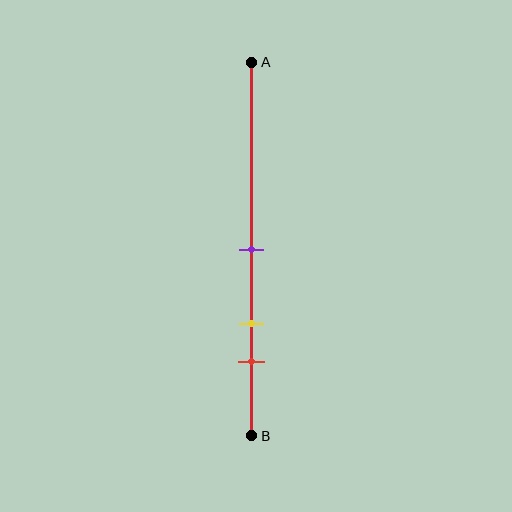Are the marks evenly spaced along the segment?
Yes, the marks are approximately evenly spaced.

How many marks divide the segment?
There are 3 marks dividing the segment.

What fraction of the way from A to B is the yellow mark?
The yellow mark is approximately 70% (0.7) of the way from A to B.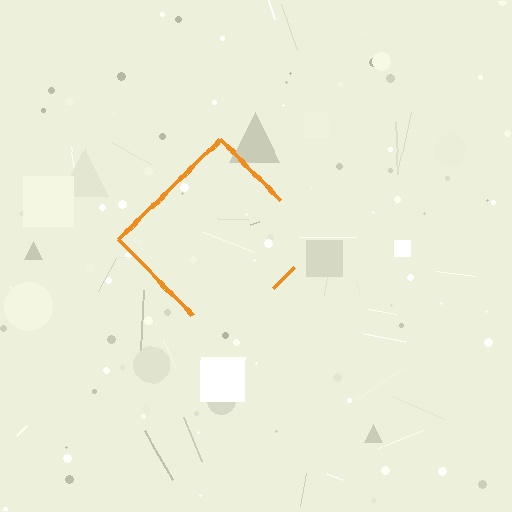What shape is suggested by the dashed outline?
The dashed outline suggests a diamond.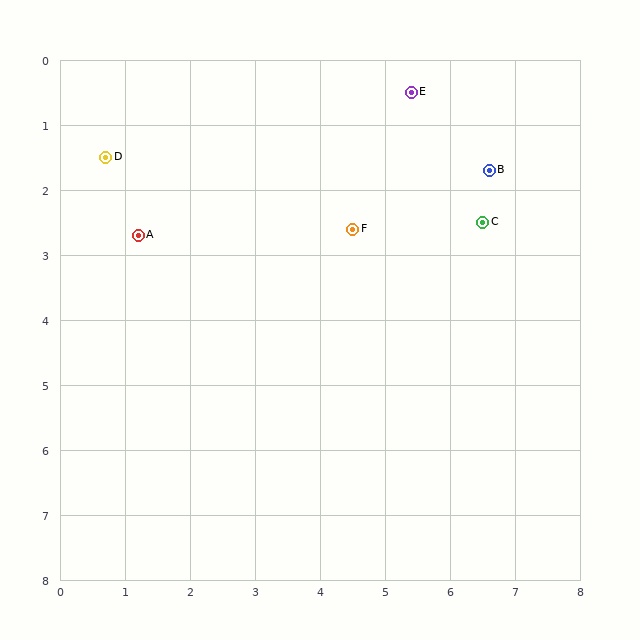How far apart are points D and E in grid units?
Points D and E are about 4.8 grid units apart.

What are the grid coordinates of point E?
Point E is at approximately (5.4, 0.5).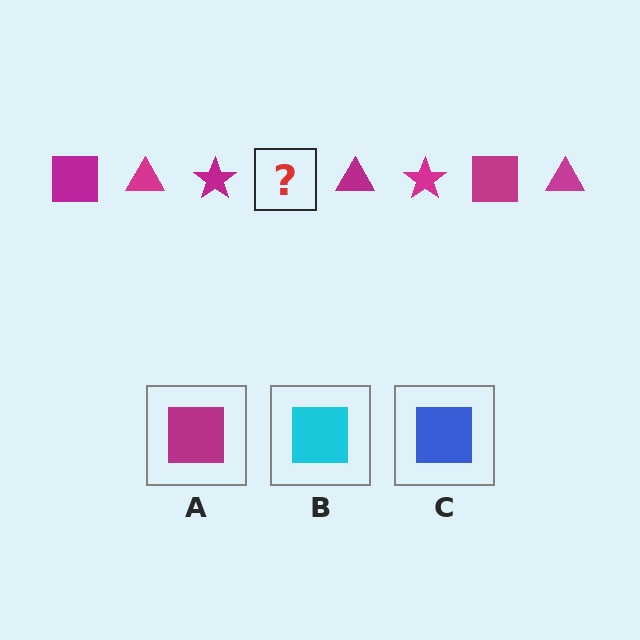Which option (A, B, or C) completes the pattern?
A.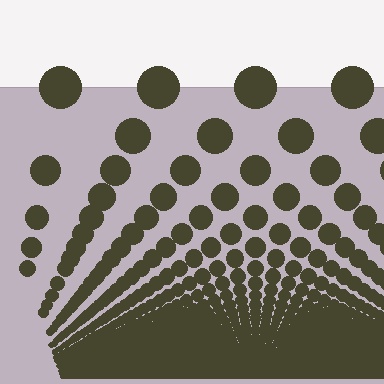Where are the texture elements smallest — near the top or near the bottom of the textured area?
Near the bottom.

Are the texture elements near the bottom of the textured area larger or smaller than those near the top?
Smaller. The gradient is inverted — elements near the bottom are smaller and denser.